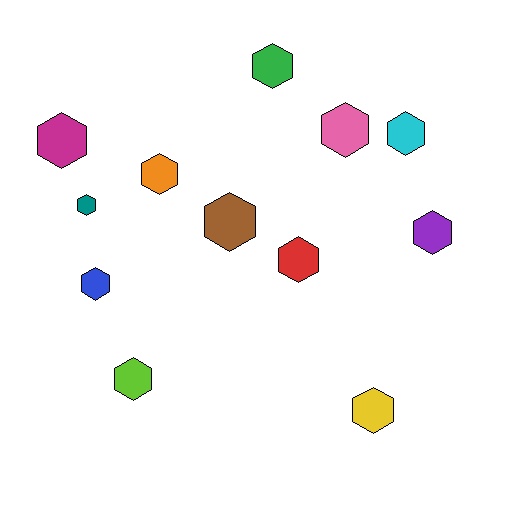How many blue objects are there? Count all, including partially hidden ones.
There is 1 blue object.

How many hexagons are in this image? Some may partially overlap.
There are 12 hexagons.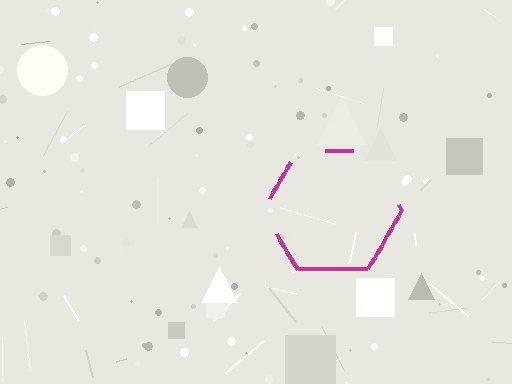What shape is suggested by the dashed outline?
The dashed outline suggests a hexagon.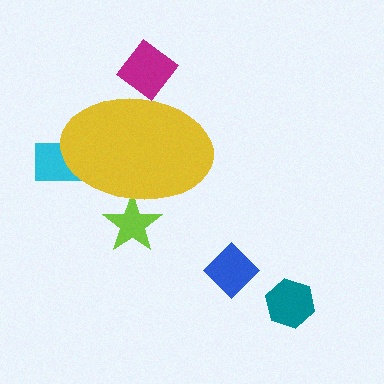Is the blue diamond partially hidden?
No, the blue diamond is fully visible.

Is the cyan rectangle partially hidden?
Yes, the cyan rectangle is partially hidden behind the yellow ellipse.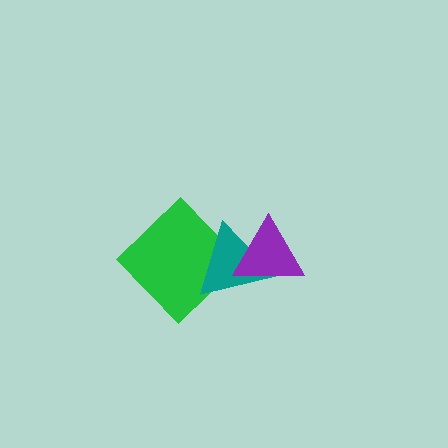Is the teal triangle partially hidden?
Yes, it is partially covered by another shape.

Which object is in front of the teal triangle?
The purple triangle is in front of the teal triangle.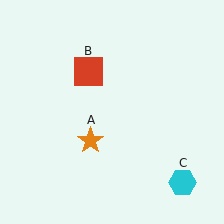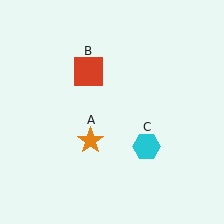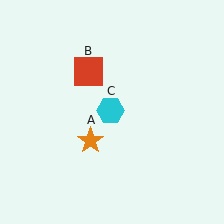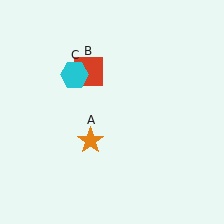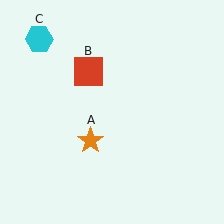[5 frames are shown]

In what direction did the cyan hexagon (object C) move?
The cyan hexagon (object C) moved up and to the left.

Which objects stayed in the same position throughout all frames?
Orange star (object A) and red square (object B) remained stationary.